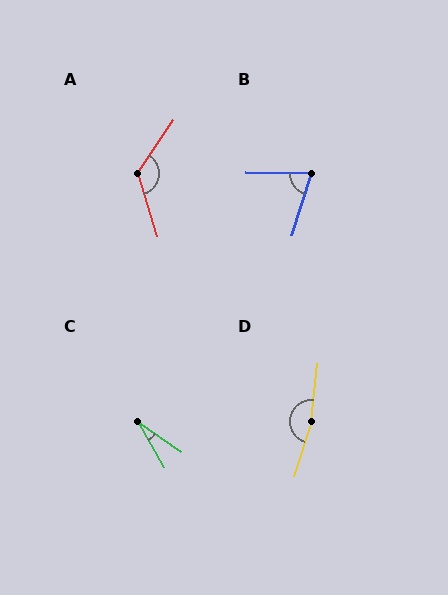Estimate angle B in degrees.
Approximately 74 degrees.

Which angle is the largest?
D, at approximately 169 degrees.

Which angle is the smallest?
C, at approximately 25 degrees.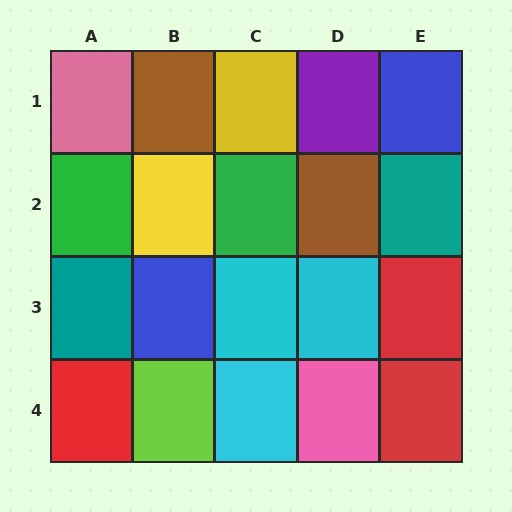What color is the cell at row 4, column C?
Cyan.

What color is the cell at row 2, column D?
Brown.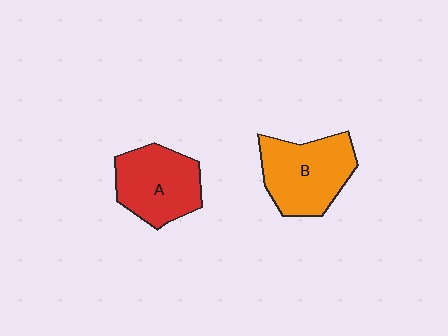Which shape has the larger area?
Shape B (orange).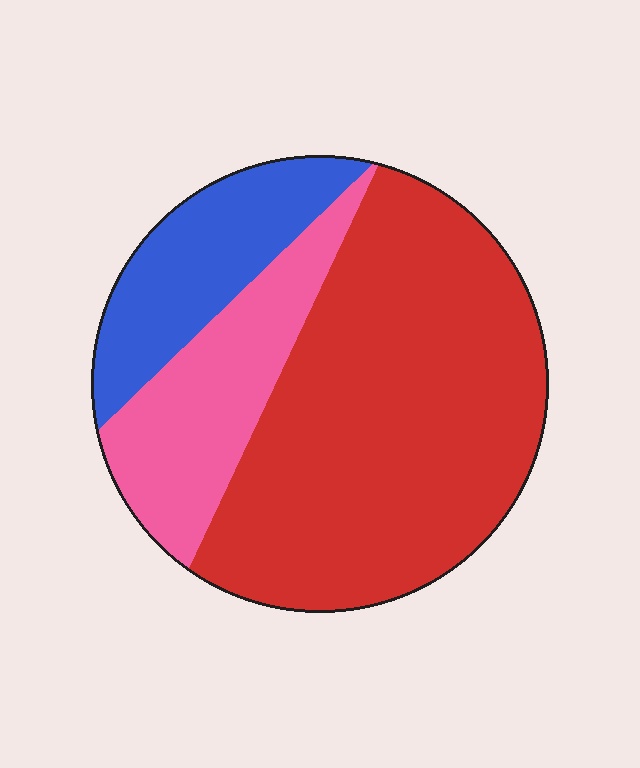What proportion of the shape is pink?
Pink covers about 20% of the shape.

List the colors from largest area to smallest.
From largest to smallest: red, pink, blue.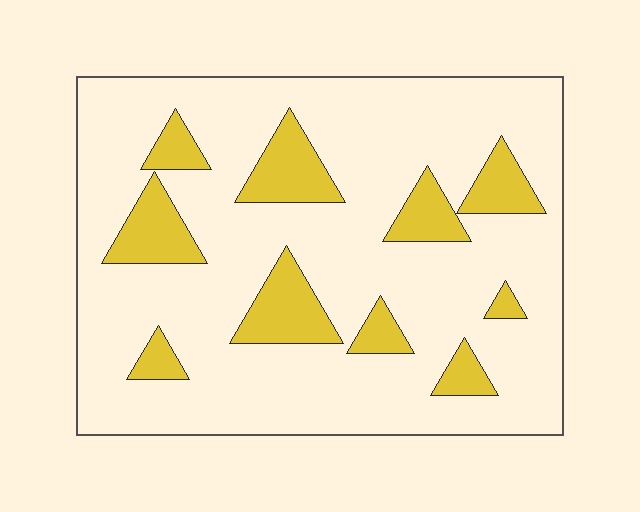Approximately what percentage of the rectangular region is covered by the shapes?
Approximately 20%.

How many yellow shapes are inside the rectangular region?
10.